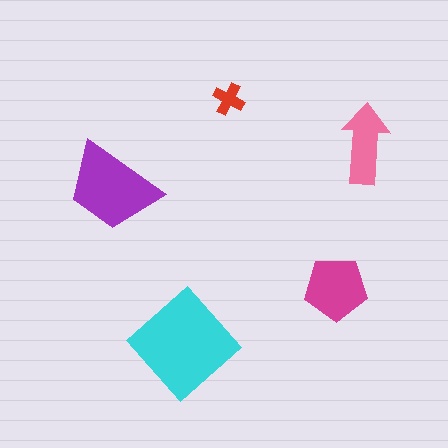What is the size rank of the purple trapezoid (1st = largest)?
2nd.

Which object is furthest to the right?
The pink arrow is rightmost.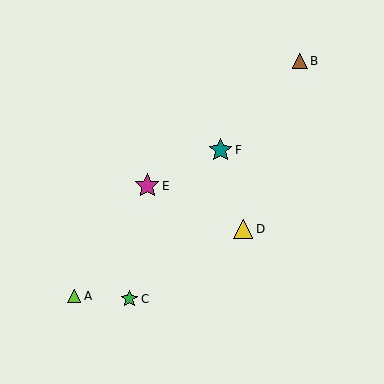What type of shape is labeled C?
Shape C is a green star.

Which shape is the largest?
The magenta star (labeled E) is the largest.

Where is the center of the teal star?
The center of the teal star is at (220, 150).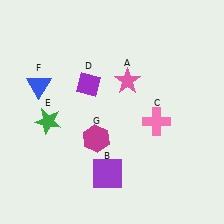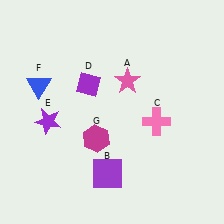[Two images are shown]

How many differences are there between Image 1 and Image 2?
There is 1 difference between the two images.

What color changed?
The star (E) changed from green in Image 1 to purple in Image 2.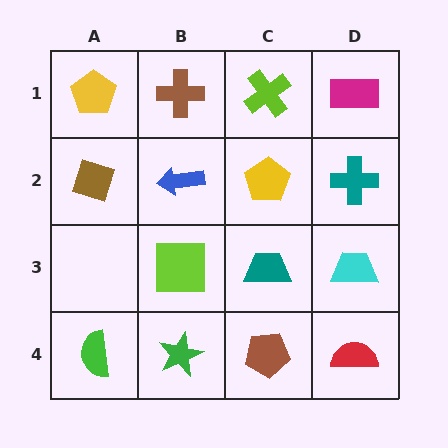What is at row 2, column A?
A brown diamond.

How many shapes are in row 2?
4 shapes.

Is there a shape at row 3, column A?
No, that cell is empty.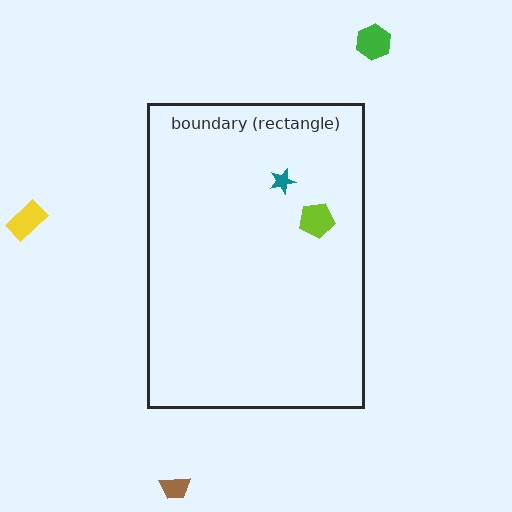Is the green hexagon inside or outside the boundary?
Outside.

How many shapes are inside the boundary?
2 inside, 3 outside.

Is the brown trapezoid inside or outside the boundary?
Outside.